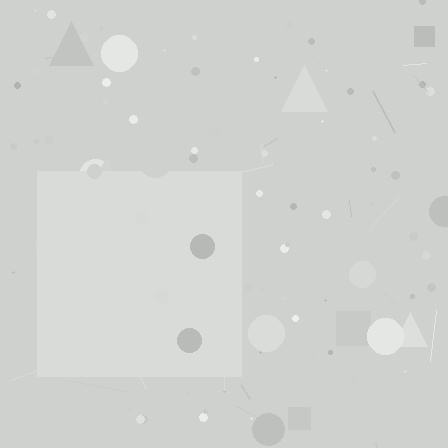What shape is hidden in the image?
A square is hidden in the image.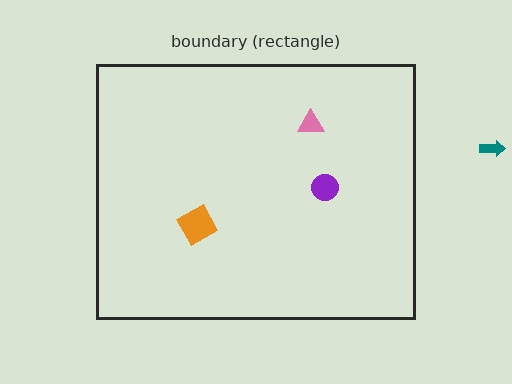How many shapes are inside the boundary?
3 inside, 1 outside.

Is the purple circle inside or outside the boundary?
Inside.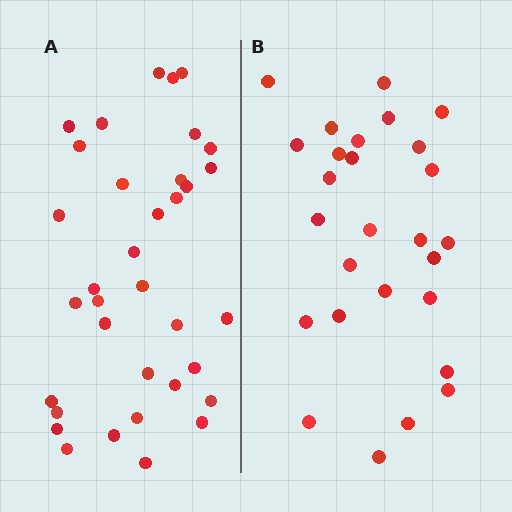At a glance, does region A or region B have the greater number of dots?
Region A (the left region) has more dots.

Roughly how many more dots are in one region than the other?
Region A has roughly 8 or so more dots than region B.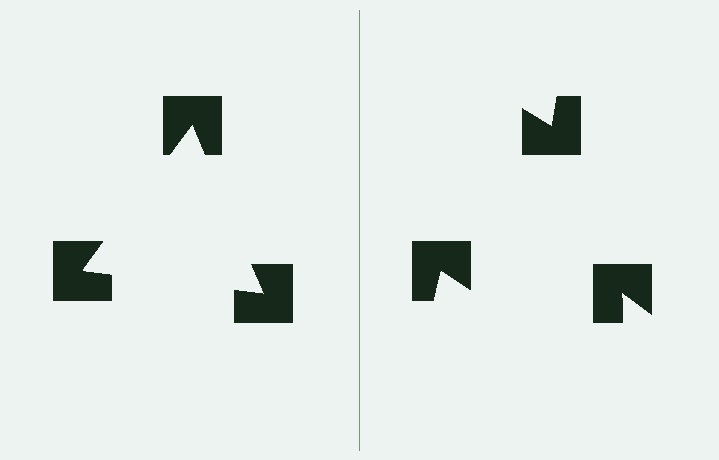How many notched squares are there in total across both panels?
6 — 3 on each side.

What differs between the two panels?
The notched squares are positioned identically on both sides; only the wedge orientations differ. On the left they align to a triangle; on the right they are misaligned.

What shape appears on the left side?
An illusory triangle.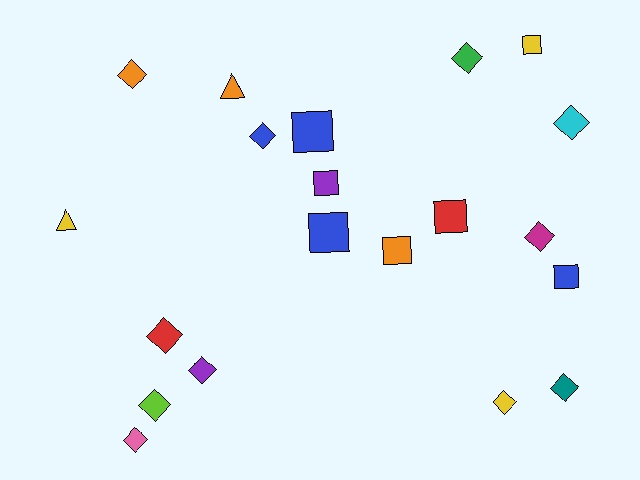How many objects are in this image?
There are 20 objects.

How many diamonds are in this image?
There are 11 diamonds.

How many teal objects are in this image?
There is 1 teal object.